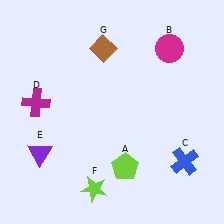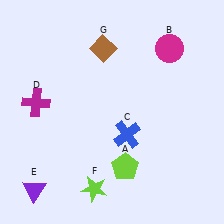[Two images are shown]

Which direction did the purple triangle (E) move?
The purple triangle (E) moved down.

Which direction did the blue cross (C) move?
The blue cross (C) moved left.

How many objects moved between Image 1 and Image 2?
2 objects moved between the two images.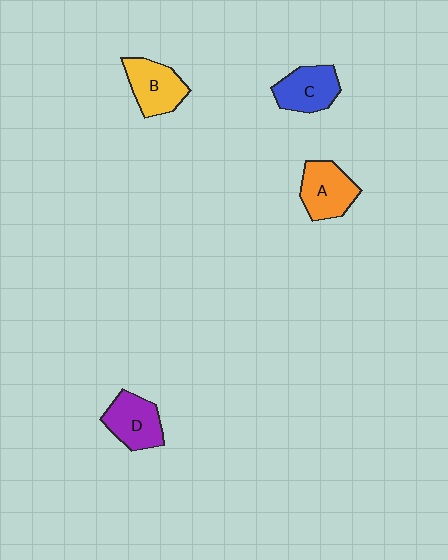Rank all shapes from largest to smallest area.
From largest to smallest: A (orange), B (yellow), D (purple), C (blue).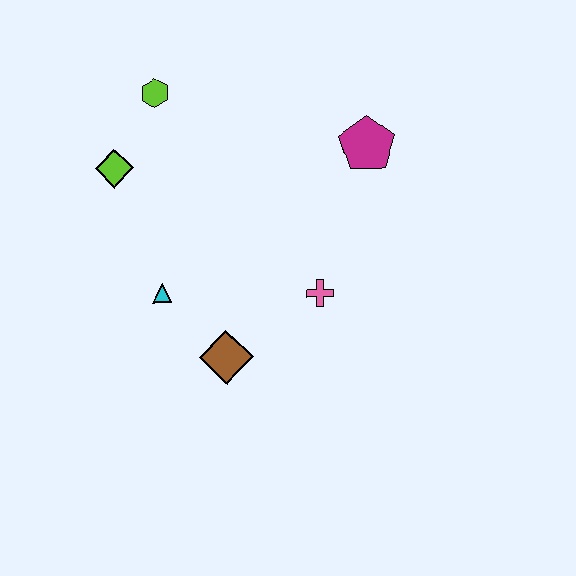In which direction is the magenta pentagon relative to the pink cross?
The magenta pentagon is above the pink cross.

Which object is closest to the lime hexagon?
The lime diamond is closest to the lime hexagon.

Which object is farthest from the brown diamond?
The lime hexagon is farthest from the brown diamond.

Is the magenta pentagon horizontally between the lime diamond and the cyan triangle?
No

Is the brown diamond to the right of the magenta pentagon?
No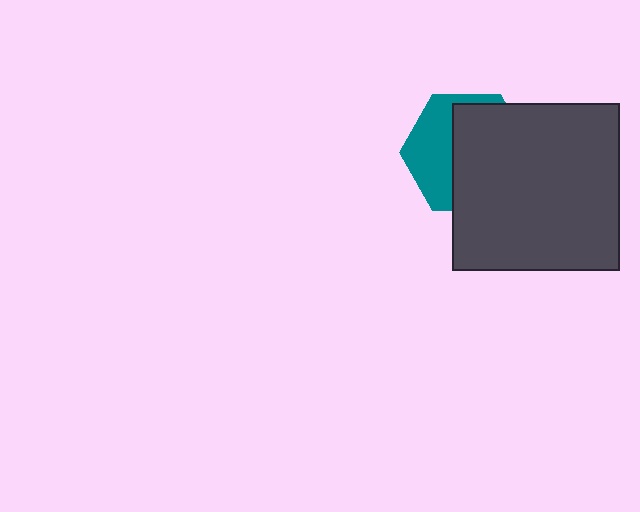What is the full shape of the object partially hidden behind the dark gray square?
The partially hidden object is a teal hexagon.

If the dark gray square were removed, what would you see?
You would see the complete teal hexagon.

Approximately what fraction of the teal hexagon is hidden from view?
Roughly 60% of the teal hexagon is hidden behind the dark gray square.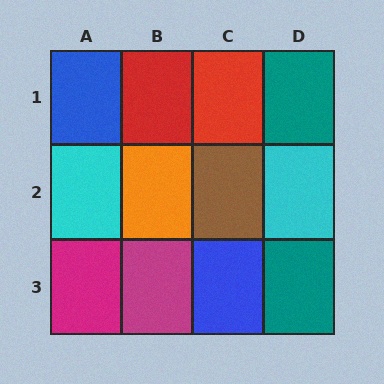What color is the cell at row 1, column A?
Blue.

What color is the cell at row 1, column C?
Red.